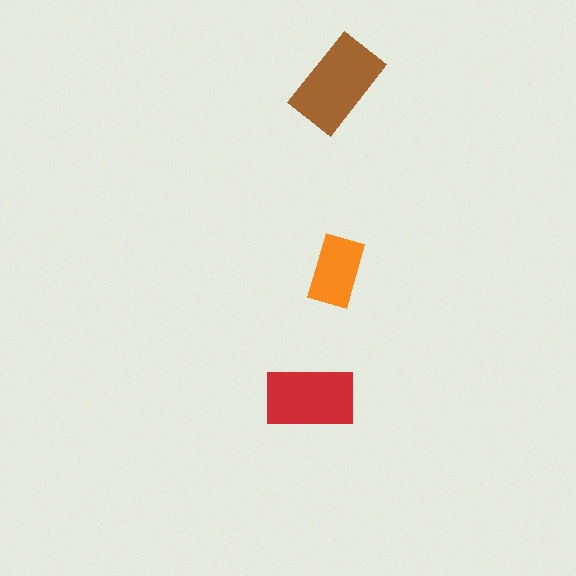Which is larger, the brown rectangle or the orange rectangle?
The brown one.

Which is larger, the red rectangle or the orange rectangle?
The red one.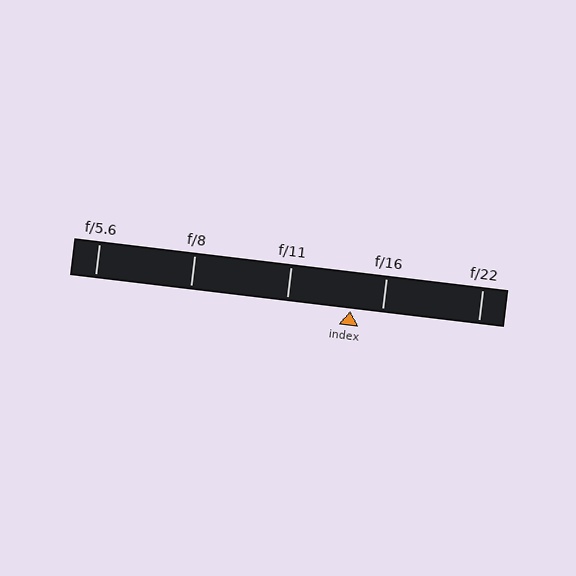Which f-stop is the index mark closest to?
The index mark is closest to f/16.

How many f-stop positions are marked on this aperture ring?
There are 5 f-stop positions marked.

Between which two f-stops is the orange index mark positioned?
The index mark is between f/11 and f/16.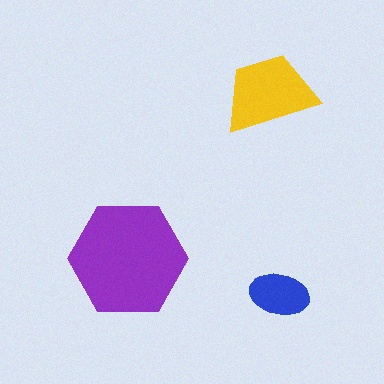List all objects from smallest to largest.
The blue ellipse, the yellow trapezoid, the purple hexagon.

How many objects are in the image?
There are 3 objects in the image.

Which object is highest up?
The yellow trapezoid is topmost.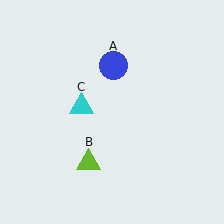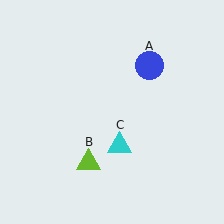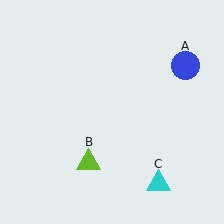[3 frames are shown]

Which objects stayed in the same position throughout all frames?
Lime triangle (object B) remained stationary.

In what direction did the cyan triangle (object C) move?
The cyan triangle (object C) moved down and to the right.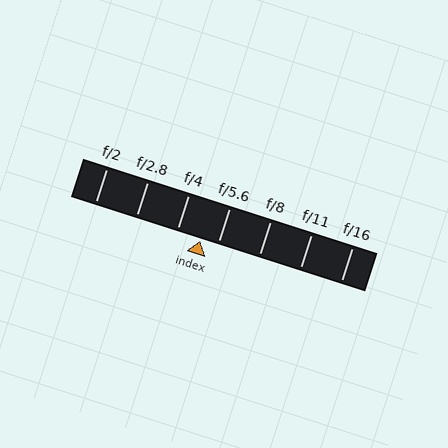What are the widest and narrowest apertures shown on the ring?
The widest aperture shown is f/2 and the narrowest is f/16.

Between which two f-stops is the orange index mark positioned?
The index mark is between f/4 and f/5.6.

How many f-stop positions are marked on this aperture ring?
There are 7 f-stop positions marked.